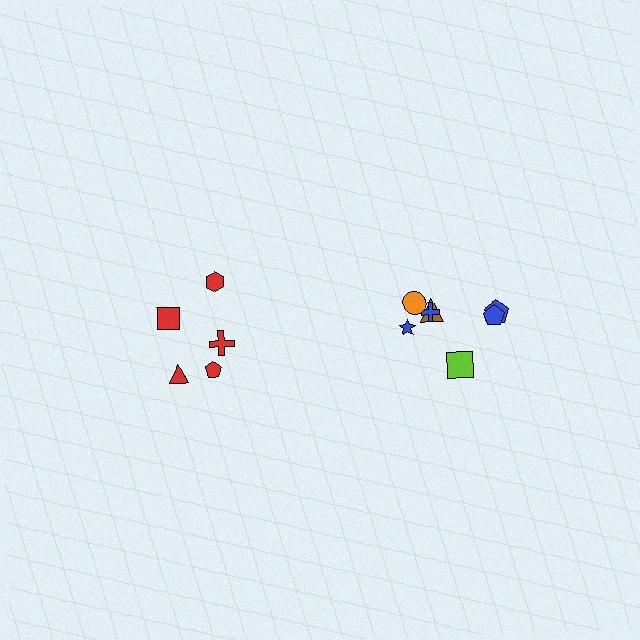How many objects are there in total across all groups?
There are 12 objects.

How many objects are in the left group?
There are 5 objects.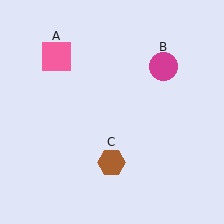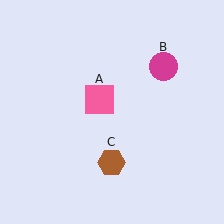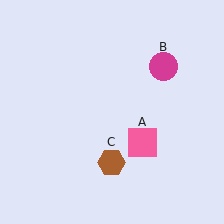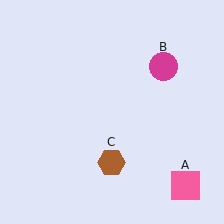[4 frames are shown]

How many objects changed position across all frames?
1 object changed position: pink square (object A).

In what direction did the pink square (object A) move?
The pink square (object A) moved down and to the right.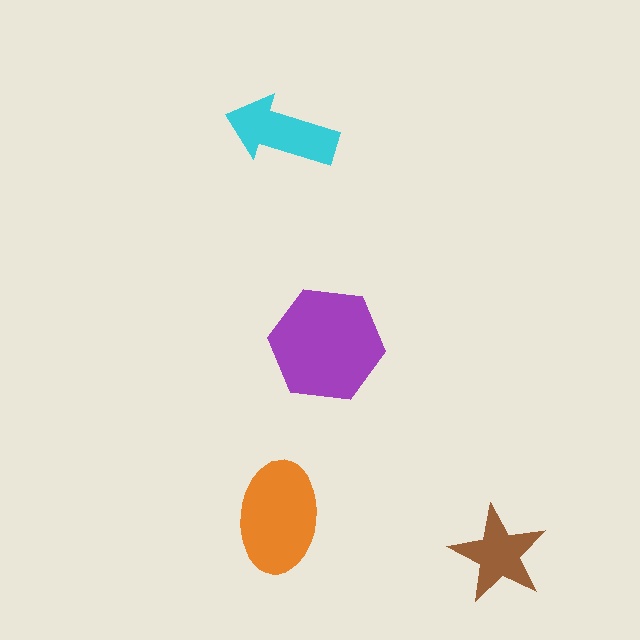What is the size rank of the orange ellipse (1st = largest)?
2nd.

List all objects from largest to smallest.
The purple hexagon, the orange ellipse, the cyan arrow, the brown star.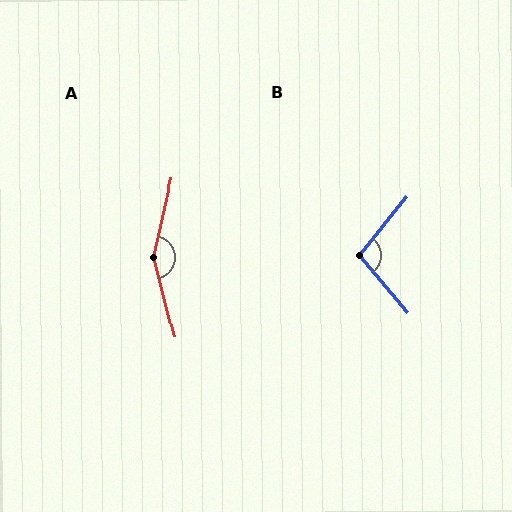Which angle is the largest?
A, at approximately 153 degrees.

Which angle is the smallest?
B, at approximately 100 degrees.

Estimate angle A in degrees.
Approximately 153 degrees.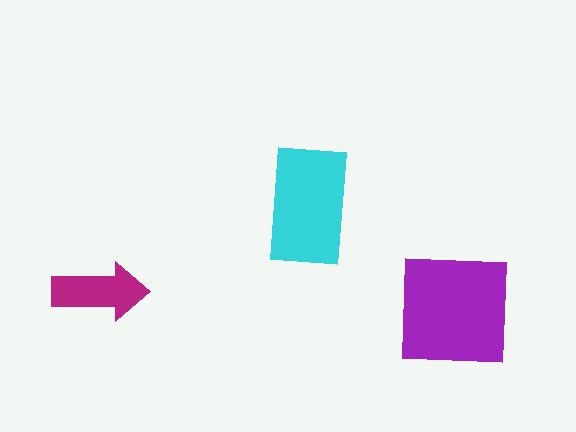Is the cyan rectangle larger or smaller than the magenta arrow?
Larger.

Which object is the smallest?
The magenta arrow.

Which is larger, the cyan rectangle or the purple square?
The purple square.